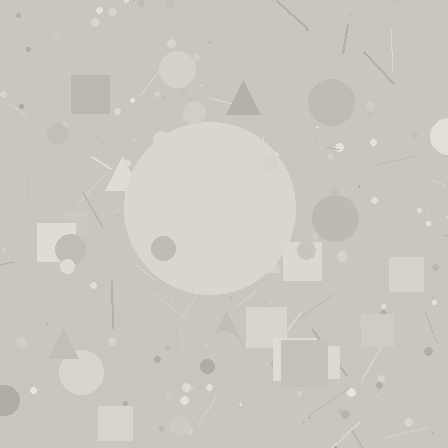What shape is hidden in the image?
A circle is hidden in the image.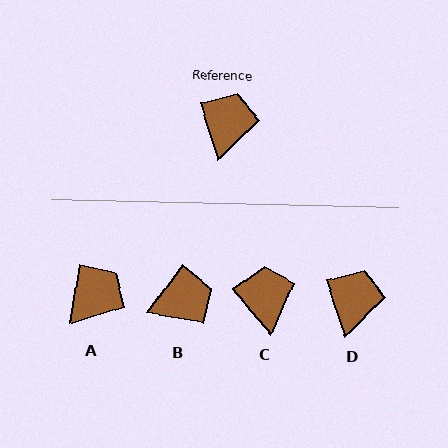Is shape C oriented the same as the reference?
No, it is off by about 22 degrees.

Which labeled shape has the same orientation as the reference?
D.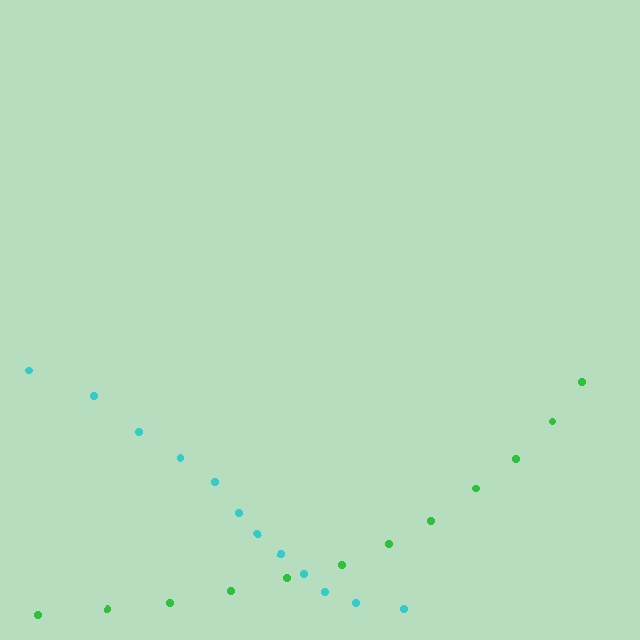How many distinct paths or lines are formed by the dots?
There are 2 distinct paths.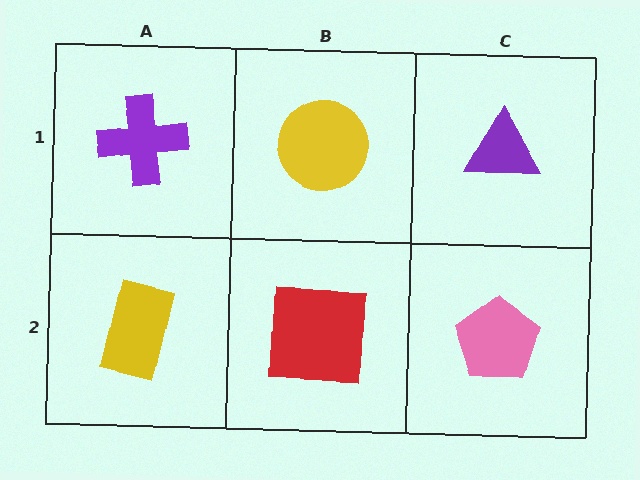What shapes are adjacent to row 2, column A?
A purple cross (row 1, column A), a red square (row 2, column B).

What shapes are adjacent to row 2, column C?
A purple triangle (row 1, column C), a red square (row 2, column B).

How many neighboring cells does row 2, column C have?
2.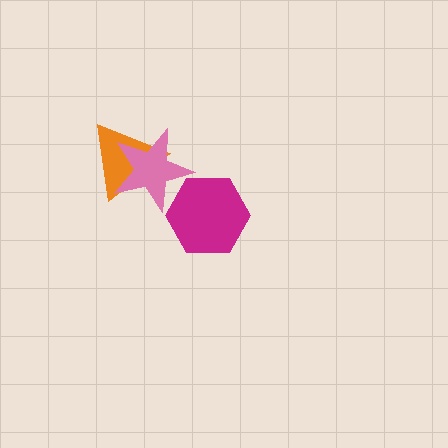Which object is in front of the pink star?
The magenta hexagon is in front of the pink star.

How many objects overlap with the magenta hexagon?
1 object overlaps with the magenta hexagon.